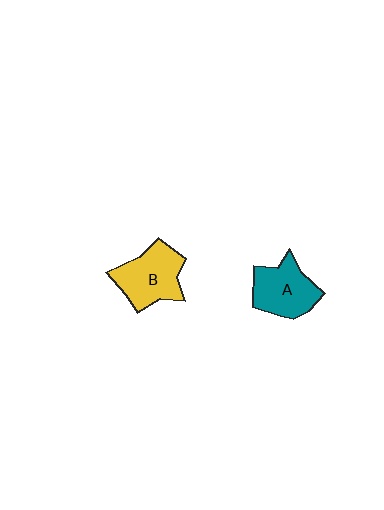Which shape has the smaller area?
Shape A (teal).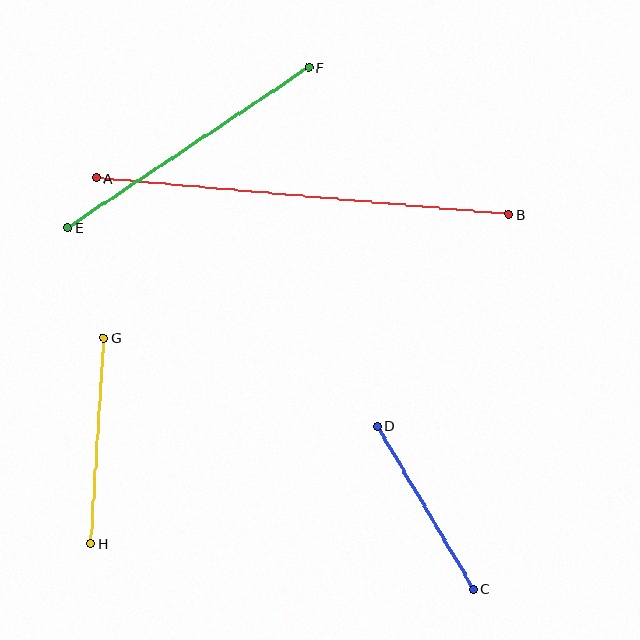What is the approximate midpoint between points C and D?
The midpoint is at approximately (425, 507) pixels.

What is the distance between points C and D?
The distance is approximately 189 pixels.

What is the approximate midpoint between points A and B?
The midpoint is at approximately (303, 196) pixels.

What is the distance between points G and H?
The distance is approximately 206 pixels.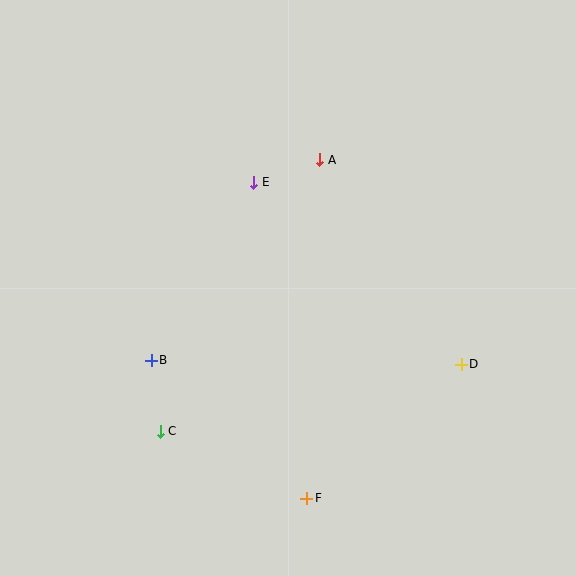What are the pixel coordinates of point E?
Point E is at (254, 182).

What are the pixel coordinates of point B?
Point B is at (151, 360).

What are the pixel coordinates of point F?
Point F is at (307, 498).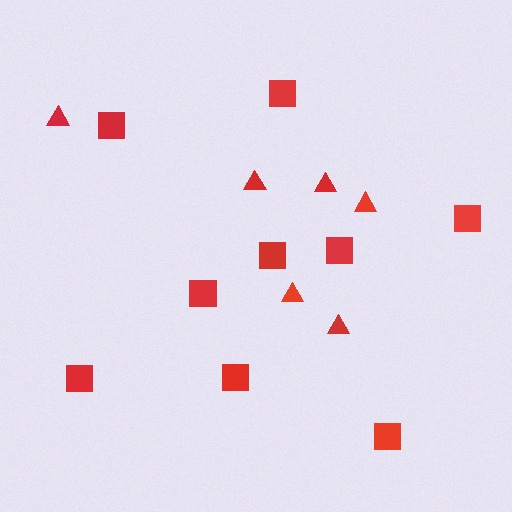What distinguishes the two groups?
There are 2 groups: one group of triangles (6) and one group of squares (9).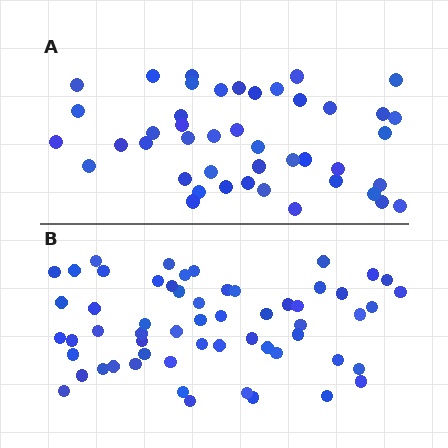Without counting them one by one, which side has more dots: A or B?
Region B (the bottom region) has more dots.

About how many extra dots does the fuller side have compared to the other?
Region B has approximately 15 more dots than region A.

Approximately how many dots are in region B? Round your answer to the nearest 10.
About 60 dots. (The exact count is 58, which rounds to 60.)